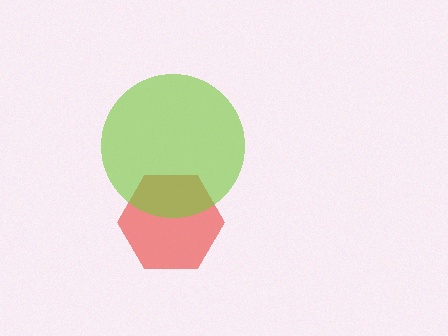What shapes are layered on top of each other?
The layered shapes are: a red hexagon, a lime circle.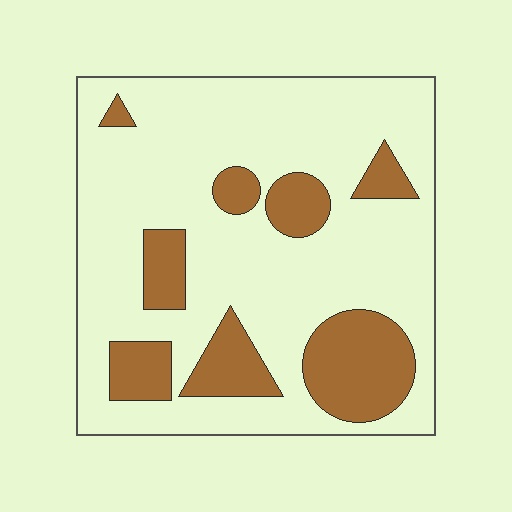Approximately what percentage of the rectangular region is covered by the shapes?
Approximately 25%.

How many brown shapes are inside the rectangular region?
8.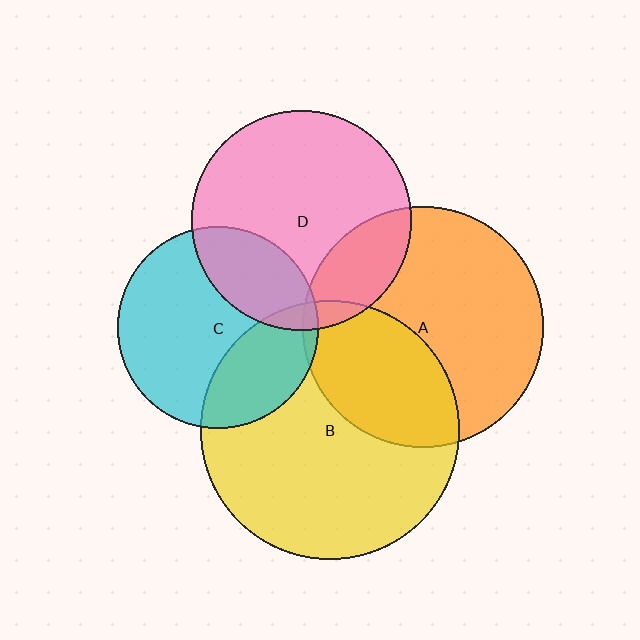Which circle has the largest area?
Circle B (yellow).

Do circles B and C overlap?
Yes.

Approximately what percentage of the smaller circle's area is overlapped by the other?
Approximately 30%.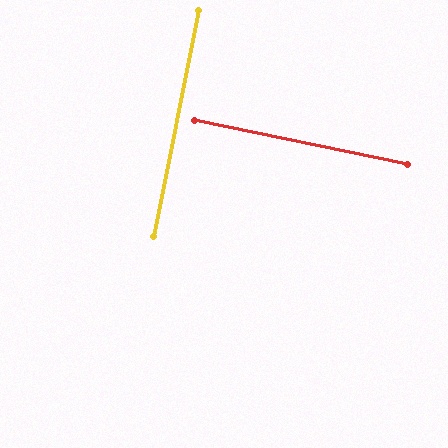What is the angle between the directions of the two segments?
Approximately 90 degrees.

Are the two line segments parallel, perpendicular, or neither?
Perpendicular — they meet at approximately 90°.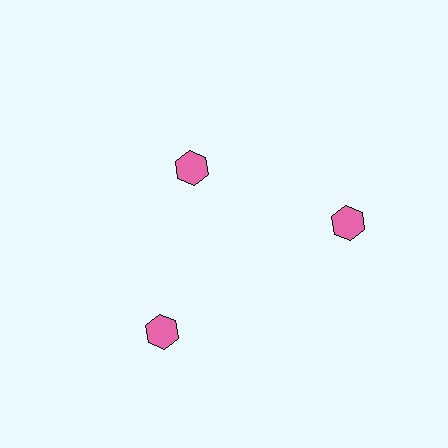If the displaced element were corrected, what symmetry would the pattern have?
It would have 3-fold rotational symmetry — the pattern would map onto itself every 120 degrees.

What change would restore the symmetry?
The symmetry would be restored by moving it outward, back onto the ring so that all 3 hexagons sit at equal angles and equal distance from the center.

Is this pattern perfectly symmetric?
No. The 3 pink hexagons are arranged in a ring, but one element near the 11 o'clock position is pulled inward toward the center, breaking the 3-fold rotational symmetry.